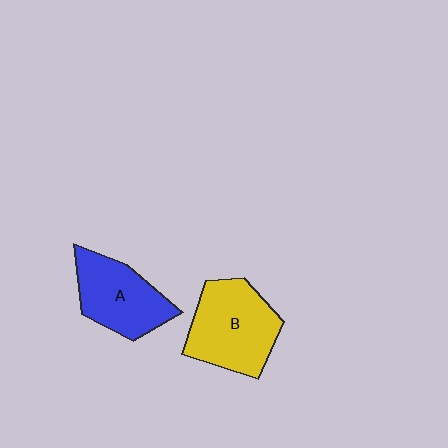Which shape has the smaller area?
Shape A (blue).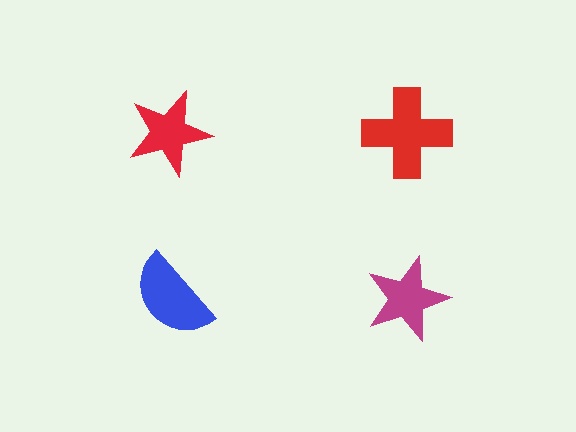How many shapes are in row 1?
2 shapes.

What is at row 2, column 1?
A blue semicircle.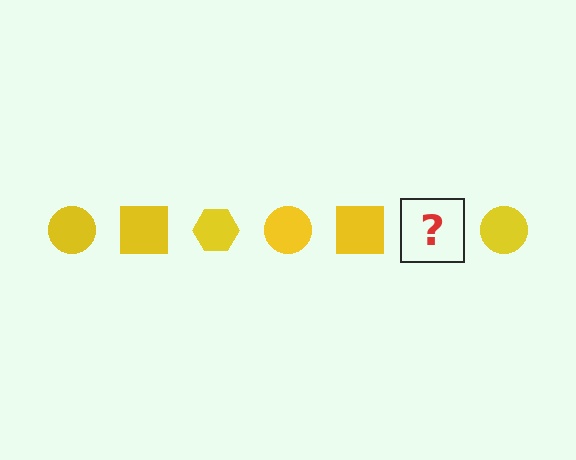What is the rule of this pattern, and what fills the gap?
The rule is that the pattern cycles through circle, square, hexagon shapes in yellow. The gap should be filled with a yellow hexagon.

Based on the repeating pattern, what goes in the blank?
The blank should be a yellow hexagon.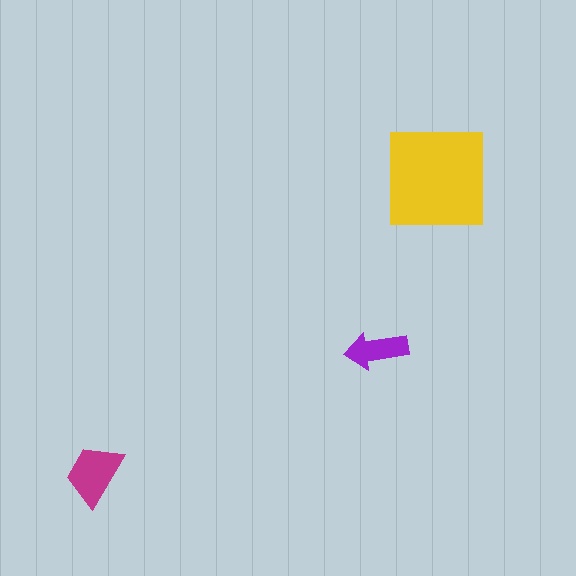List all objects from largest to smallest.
The yellow square, the magenta trapezoid, the purple arrow.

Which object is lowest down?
The magenta trapezoid is bottommost.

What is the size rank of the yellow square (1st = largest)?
1st.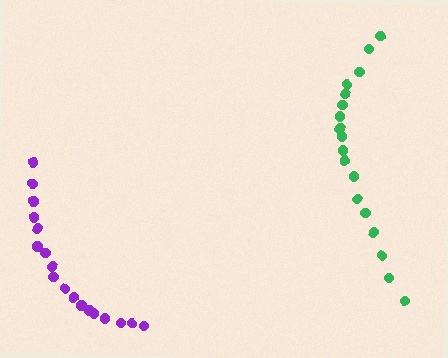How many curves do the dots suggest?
There are 2 distinct paths.